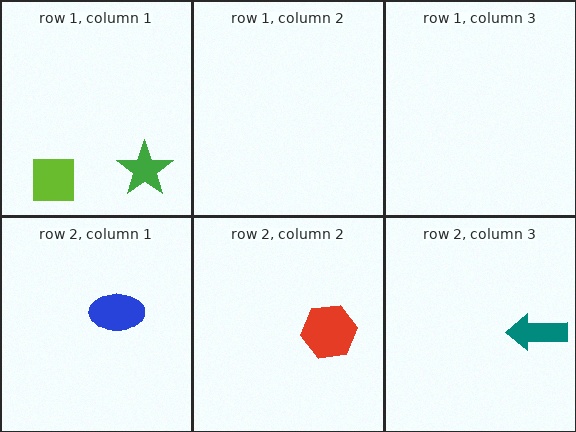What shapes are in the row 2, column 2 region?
The red hexagon.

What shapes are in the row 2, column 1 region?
The blue ellipse.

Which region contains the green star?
The row 1, column 1 region.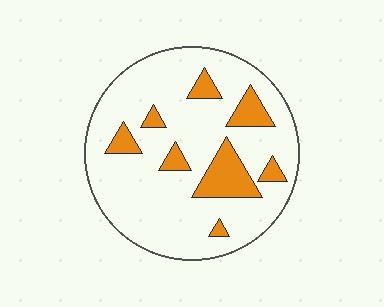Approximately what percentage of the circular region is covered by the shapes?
Approximately 15%.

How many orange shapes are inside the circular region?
8.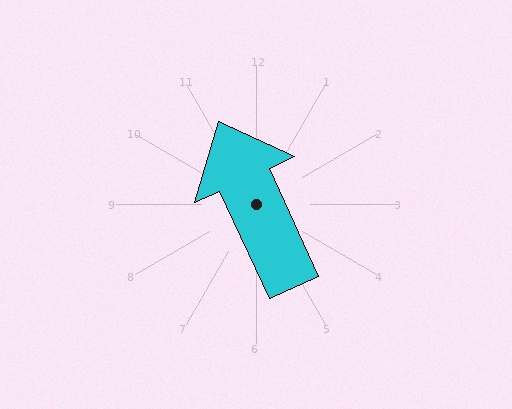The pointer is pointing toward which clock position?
Roughly 11 o'clock.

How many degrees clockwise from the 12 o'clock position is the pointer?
Approximately 335 degrees.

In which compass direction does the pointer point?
Northwest.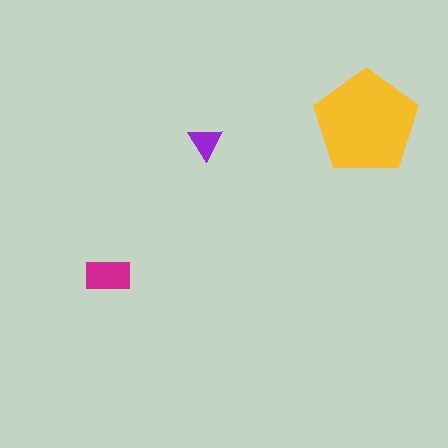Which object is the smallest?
The purple triangle.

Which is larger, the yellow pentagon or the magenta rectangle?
The yellow pentagon.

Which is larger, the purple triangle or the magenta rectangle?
The magenta rectangle.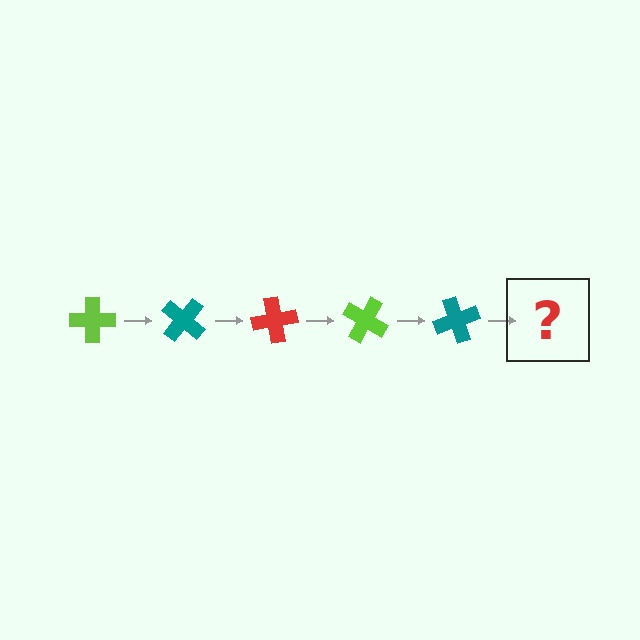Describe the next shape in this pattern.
It should be a red cross, rotated 200 degrees from the start.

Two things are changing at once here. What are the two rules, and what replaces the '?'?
The two rules are that it rotates 40 degrees each step and the color cycles through lime, teal, and red. The '?' should be a red cross, rotated 200 degrees from the start.